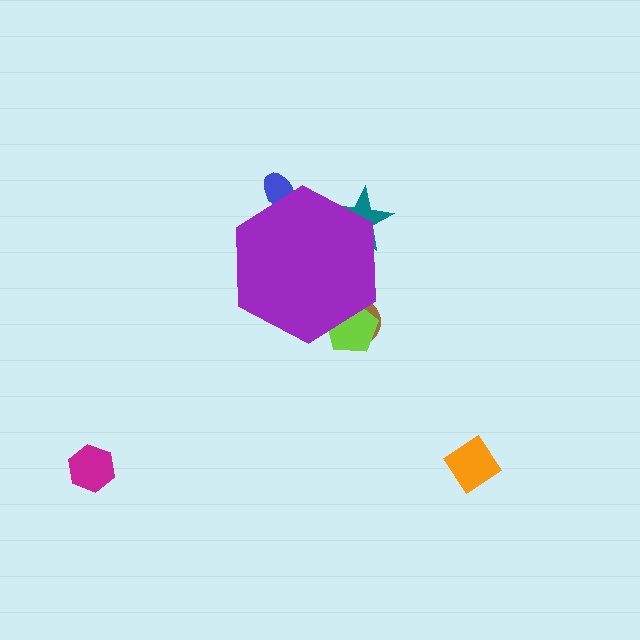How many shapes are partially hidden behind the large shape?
4 shapes are partially hidden.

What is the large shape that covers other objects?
A purple hexagon.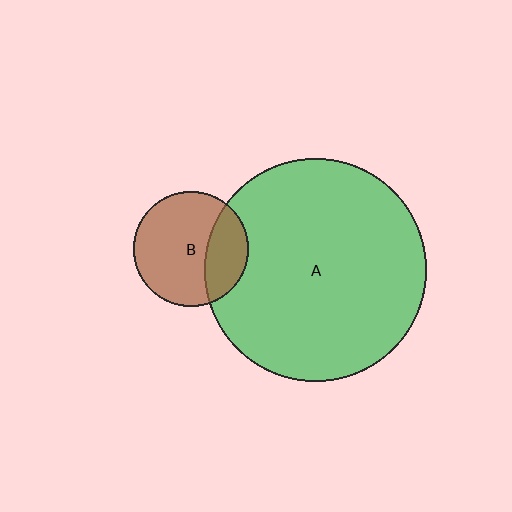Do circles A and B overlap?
Yes.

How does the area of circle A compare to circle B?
Approximately 3.7 times.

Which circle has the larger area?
Circle A (green).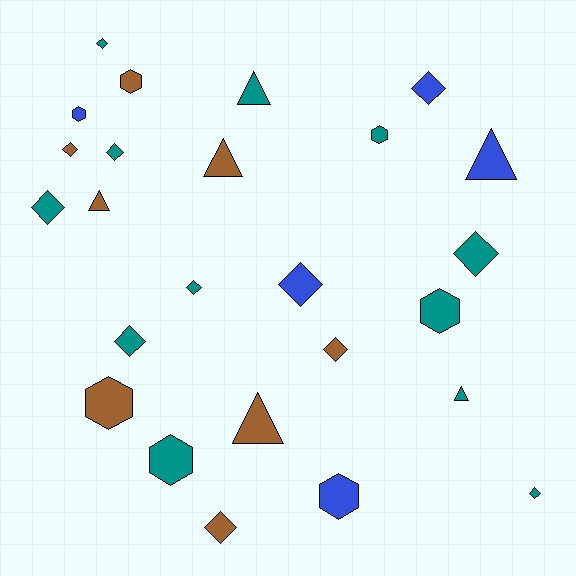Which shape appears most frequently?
Diamond, with 12 objects.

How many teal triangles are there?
There are 2 teal triangles.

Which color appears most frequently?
Teal, with 12 objects.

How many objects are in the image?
There are 25 objects.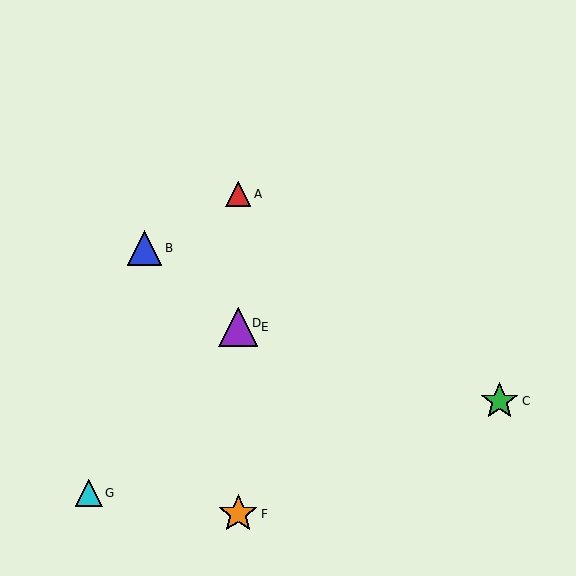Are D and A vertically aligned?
Yes, both are at x≈238.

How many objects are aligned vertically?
4 objects (A, D, E, F) are aligned vertically.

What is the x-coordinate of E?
Object E is at x≈238.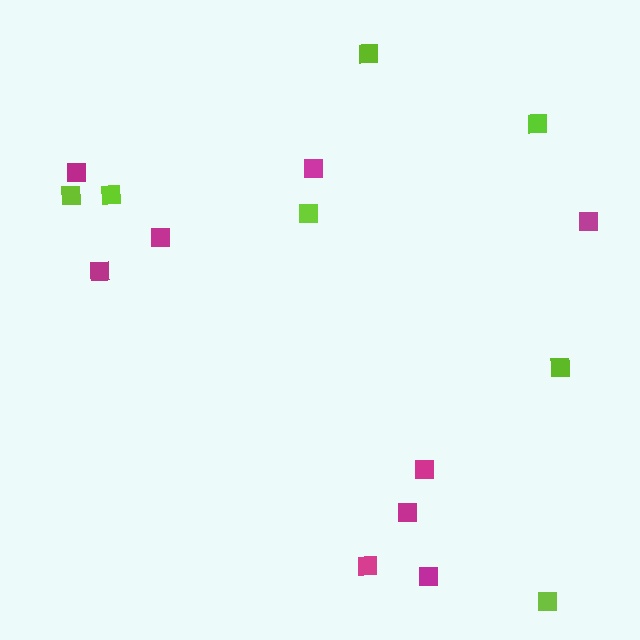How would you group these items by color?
There are 2 groups: one group of magenta squares (9) and one group of lime squares (7).